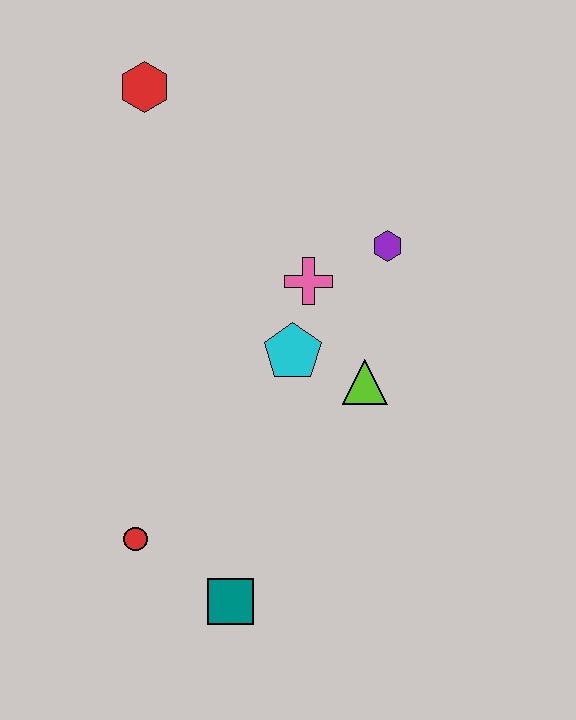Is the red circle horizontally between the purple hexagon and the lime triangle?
No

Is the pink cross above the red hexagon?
No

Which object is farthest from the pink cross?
The teal square is farthest from the pink cross.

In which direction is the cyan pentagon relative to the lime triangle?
The cyan pentagon is to the left of the lime triangle.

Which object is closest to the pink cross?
The cyan pentagon is closest to the pink cross.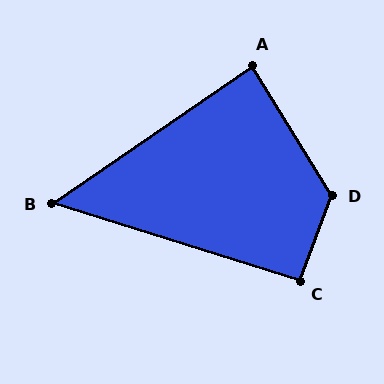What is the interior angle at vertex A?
Approximately 87 degrees (approximately right).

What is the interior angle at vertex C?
Approximately 93 degrees (approximately right).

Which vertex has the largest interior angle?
D, at approximately 128 degrees.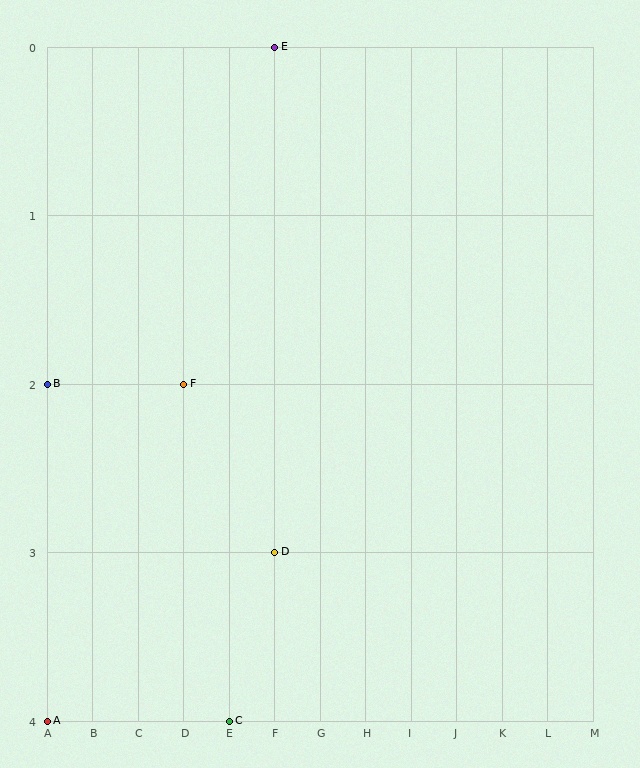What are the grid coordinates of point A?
Point A is at grid coordinates (A, 4).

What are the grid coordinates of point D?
Point D is at grid coordinates (F, 3).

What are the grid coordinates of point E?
Point E is at grid coordinates (F, 0).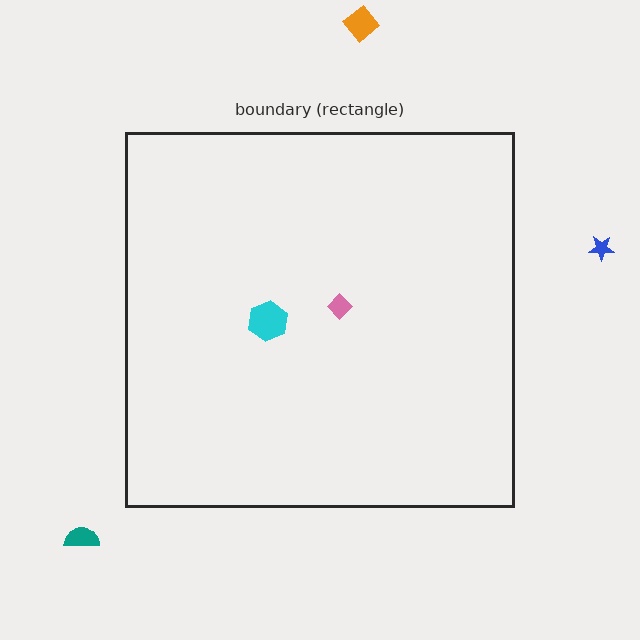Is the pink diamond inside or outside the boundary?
Inside.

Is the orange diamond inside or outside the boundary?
Outside.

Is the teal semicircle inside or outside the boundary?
Outside.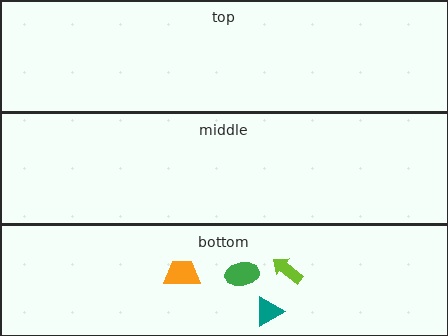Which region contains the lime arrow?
The bottom region.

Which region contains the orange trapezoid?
The bottom region.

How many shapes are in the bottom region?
4.